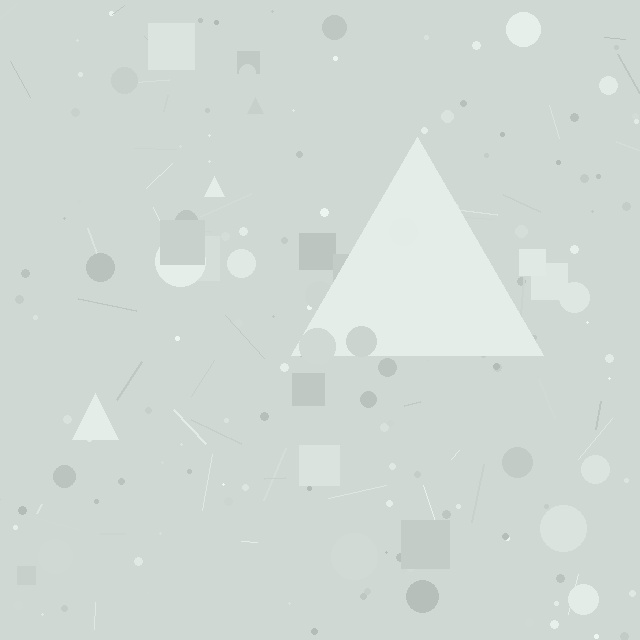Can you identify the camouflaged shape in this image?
The camouflaged shape is a triangle.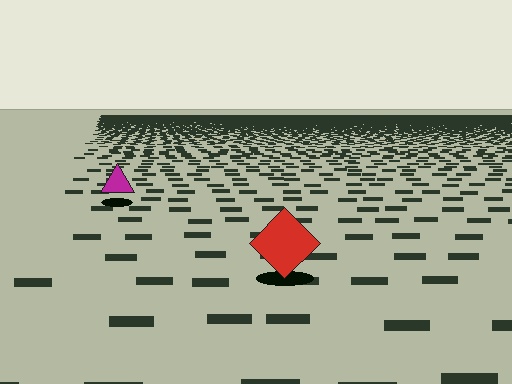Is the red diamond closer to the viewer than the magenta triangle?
Yes. The red diamond is closer — you can tell from the texture gradient: the ground texture is coarser near it.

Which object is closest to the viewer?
The red diamond is closest. The texture marks near it are larger and more spread out.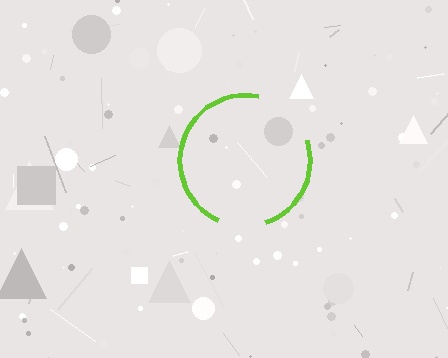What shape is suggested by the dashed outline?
The dashed outline suggests a circle.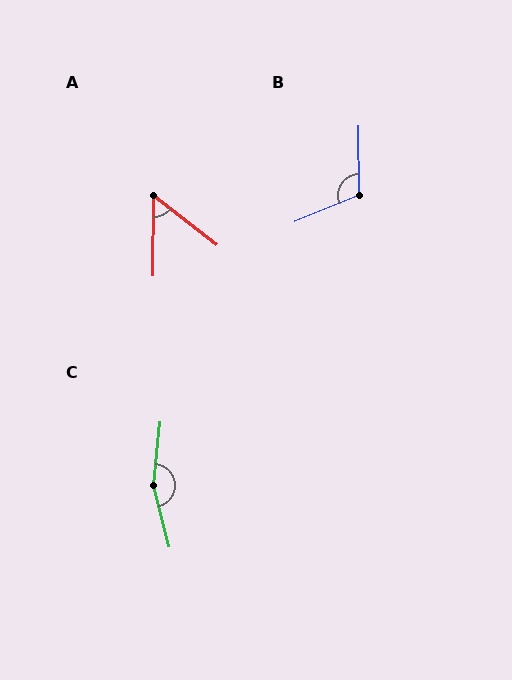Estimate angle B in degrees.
Approximately 112 degrees.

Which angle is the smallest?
A, at approximately 53 degrees.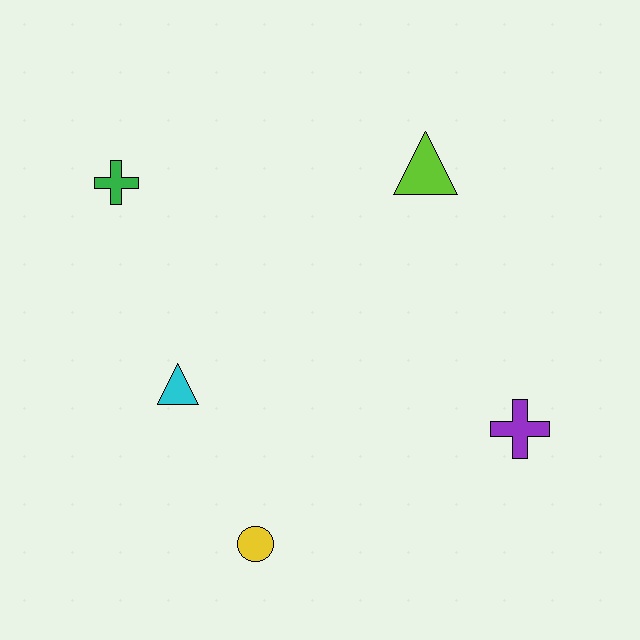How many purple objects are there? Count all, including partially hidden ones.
There is 1 purple object.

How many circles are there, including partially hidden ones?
There is 1 circle.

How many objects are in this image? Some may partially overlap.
There are 5 objects.